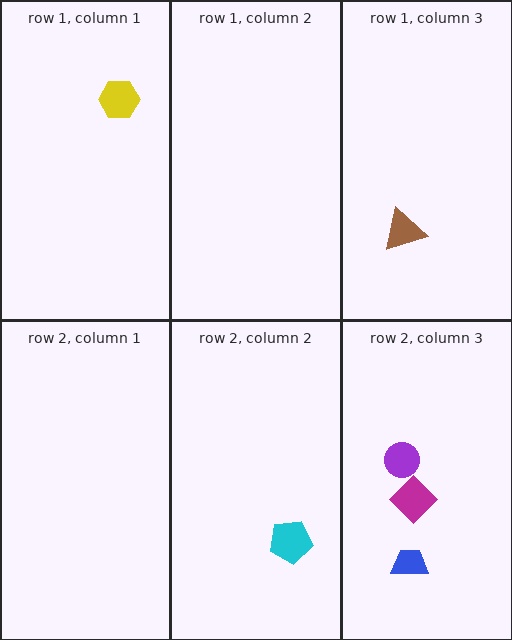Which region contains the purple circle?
The row 2, column 3 region.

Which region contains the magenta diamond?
The row 2, column 3 region.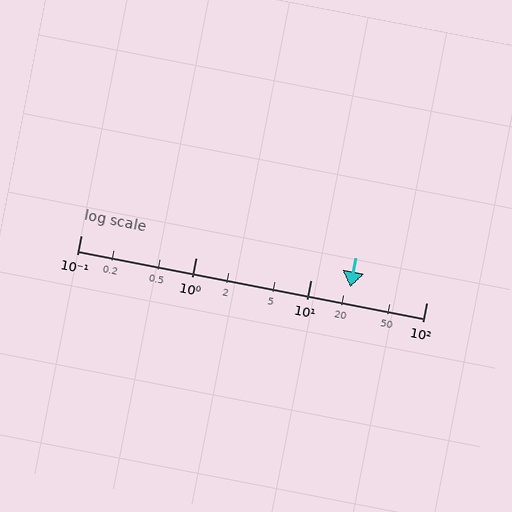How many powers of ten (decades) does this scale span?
The scale spans 3 decades, from 0.1 to 100.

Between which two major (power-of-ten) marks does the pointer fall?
The pointer is between 10 and 100.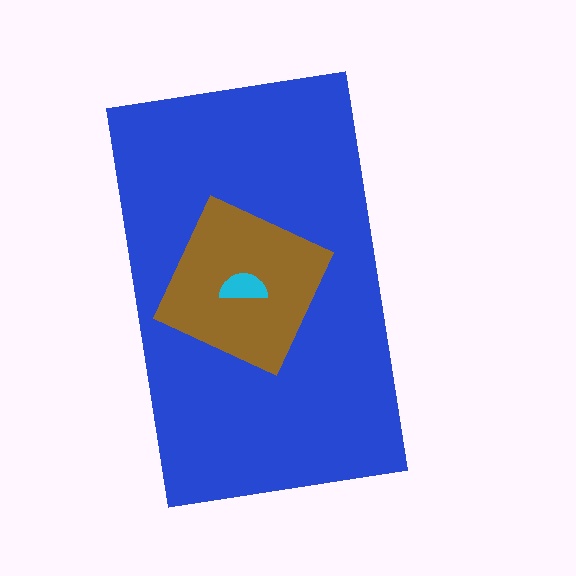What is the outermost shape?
The blue rectangle.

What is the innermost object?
The cyan semicircle.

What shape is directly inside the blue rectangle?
The brown diamond.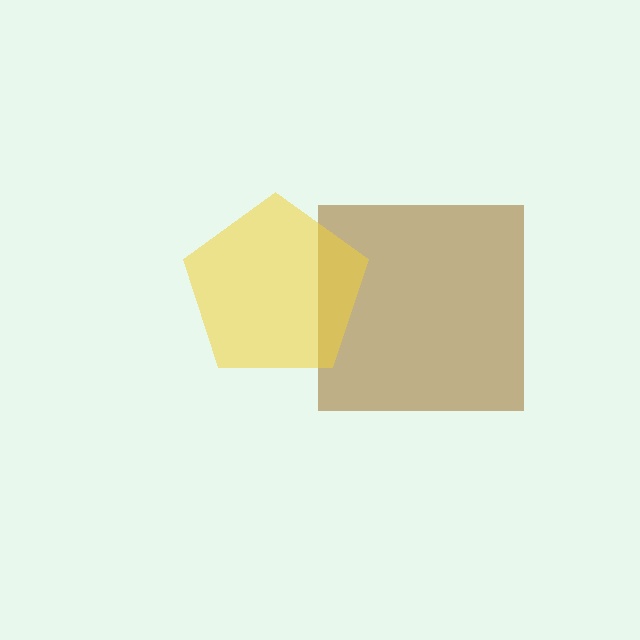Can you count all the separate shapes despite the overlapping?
Yes, there are 2 separate shapes.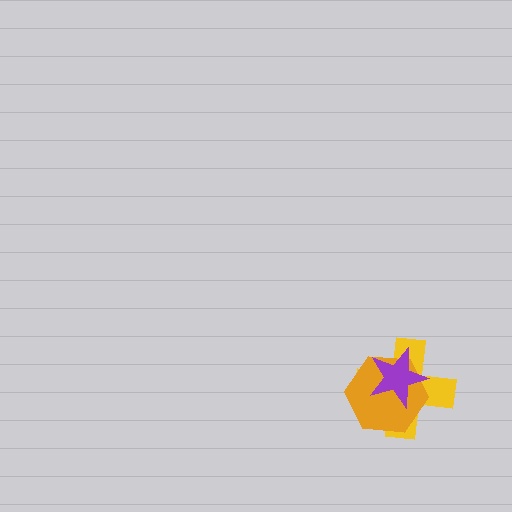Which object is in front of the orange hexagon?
The purple star is in front of the orange hexagon.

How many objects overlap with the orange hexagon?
2 objects overlap with the orange hexagon.